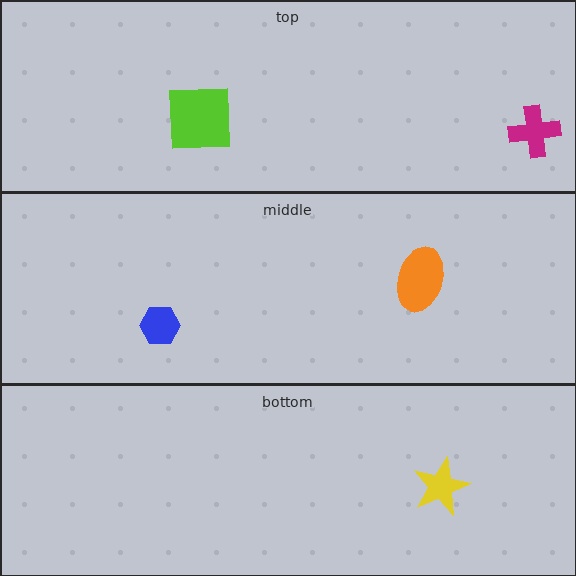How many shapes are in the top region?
2.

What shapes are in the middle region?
The blue hexagon, the orange ellipse.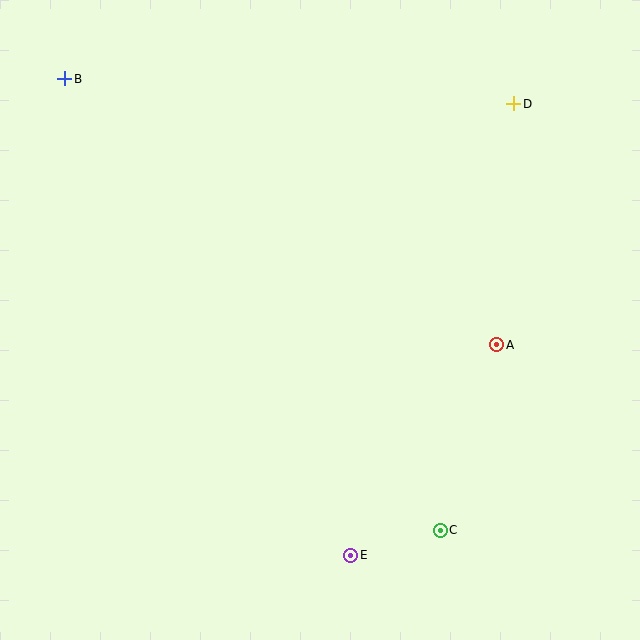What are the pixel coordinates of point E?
Point E is at (351, 555).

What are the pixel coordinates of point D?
Point D is at (514, 104).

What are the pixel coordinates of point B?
Point B is at (65, 79).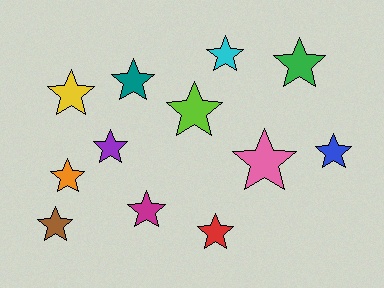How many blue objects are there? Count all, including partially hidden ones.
There is 1 blue object.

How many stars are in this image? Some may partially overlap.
There are 12 stars.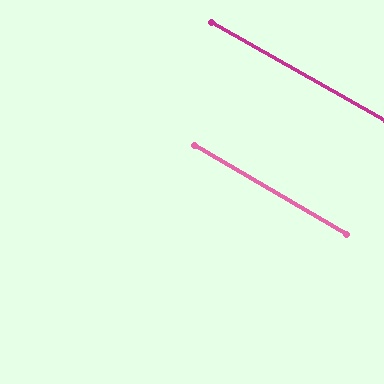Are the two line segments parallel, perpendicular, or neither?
Parallel — their directions differ by only 1.0°.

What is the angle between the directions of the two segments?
Approximately 1 degree.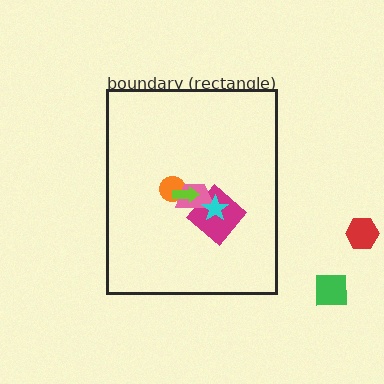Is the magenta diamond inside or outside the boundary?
Inside.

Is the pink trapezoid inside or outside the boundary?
Inside.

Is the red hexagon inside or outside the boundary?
Outside.